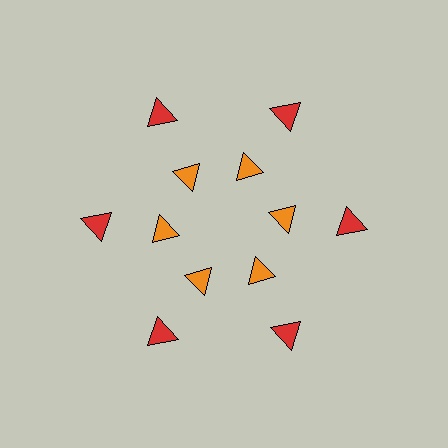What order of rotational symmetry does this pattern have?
This pattern has 6-fold rotational symmetry.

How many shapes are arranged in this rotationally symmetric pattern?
There are 12 shapes, arranged in 6 groups of 2.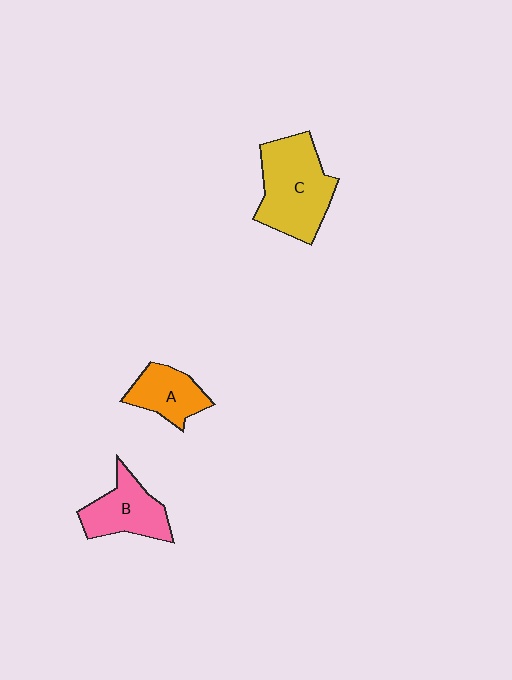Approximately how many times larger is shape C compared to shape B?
Approximately 1.5 times.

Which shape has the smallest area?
Shape A (orange).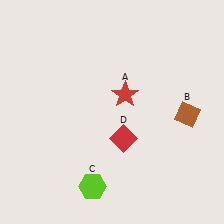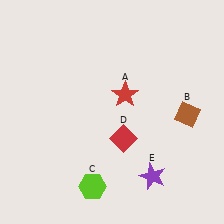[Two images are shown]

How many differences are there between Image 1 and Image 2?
There is 1 difference between the two images.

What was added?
A purple star (E) was added in Image 2.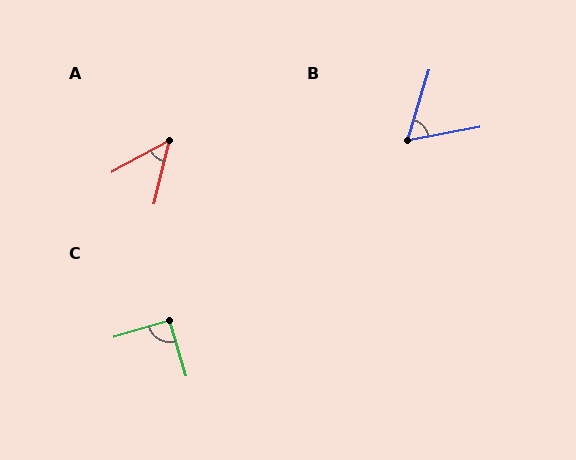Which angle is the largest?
C, at approximately 90 degrees.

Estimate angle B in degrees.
Approximately 62 degrees.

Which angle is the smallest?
A, at approximately 47 degrees.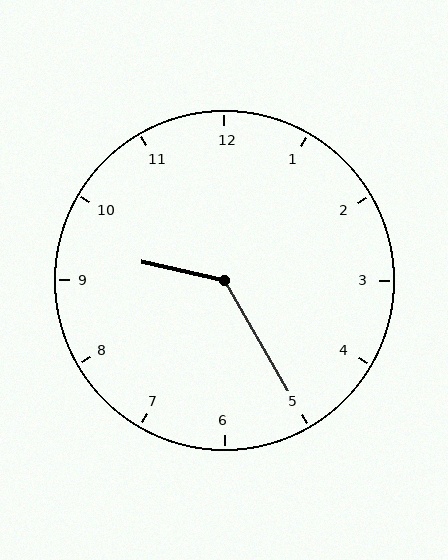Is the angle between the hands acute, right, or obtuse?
It is obtuse.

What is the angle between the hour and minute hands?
Approximately 132 degrees.